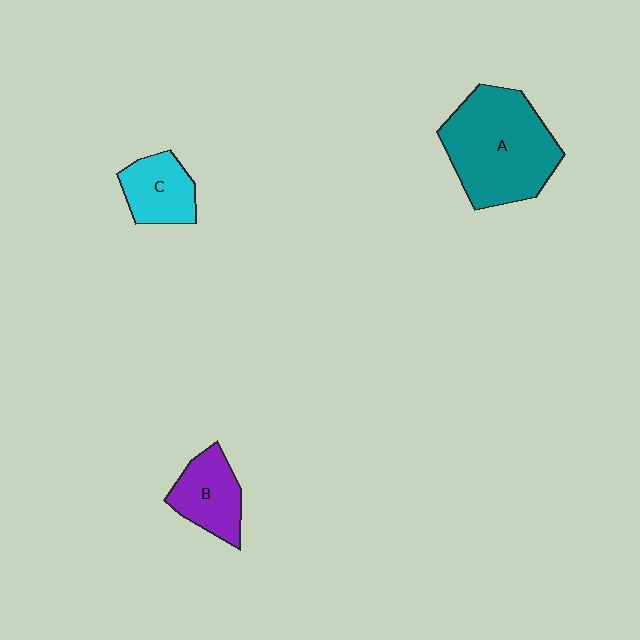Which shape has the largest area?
Shape A (teal).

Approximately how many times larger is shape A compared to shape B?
Approximately 2.2 times.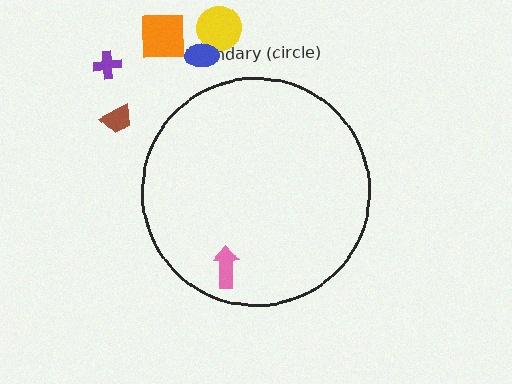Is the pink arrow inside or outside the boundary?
Inside.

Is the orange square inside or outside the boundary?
Outside.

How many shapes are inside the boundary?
1 inside, 5 outside.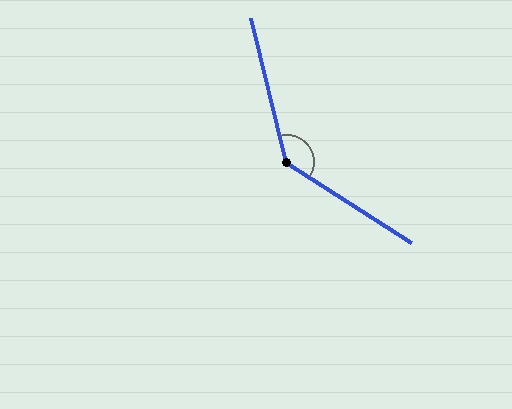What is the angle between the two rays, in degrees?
Approximately 137 degrees.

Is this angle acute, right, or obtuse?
It is obtuse.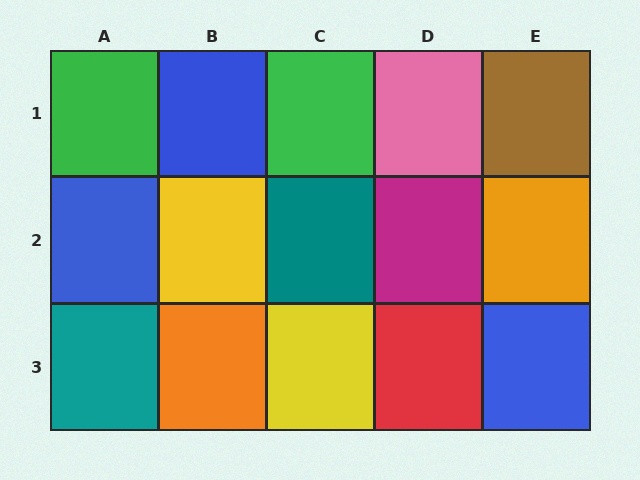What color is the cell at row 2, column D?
Magenta.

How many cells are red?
1 cell is red.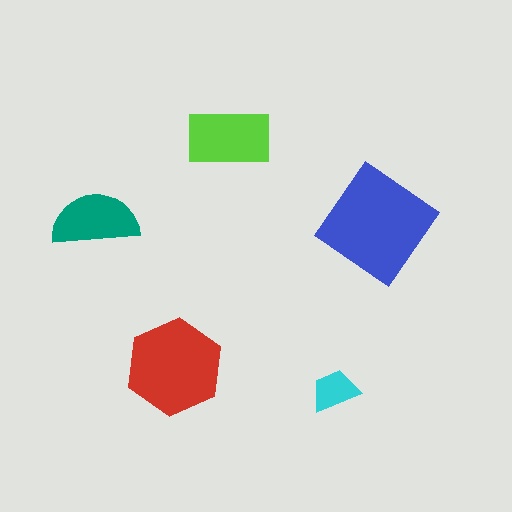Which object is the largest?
The blue diamond.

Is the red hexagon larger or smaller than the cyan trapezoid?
Larger.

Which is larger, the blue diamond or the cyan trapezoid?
The blue diamond.